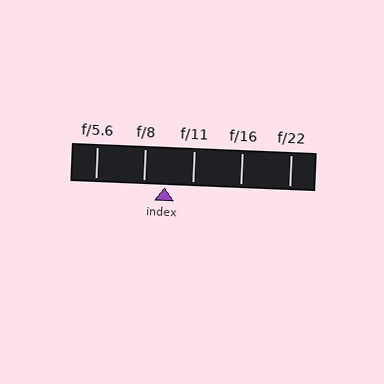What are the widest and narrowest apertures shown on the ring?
The widest aperture shown is f/5.6 and the narrowest is f/22.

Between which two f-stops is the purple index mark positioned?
The index mark is between f/8 and f/11.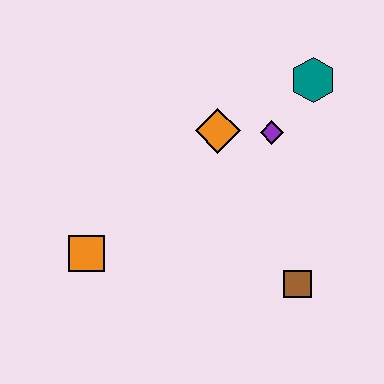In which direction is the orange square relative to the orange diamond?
The orange square is to the left of the orange diamond.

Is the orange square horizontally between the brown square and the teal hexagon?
No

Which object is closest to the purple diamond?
The orange diamond is closest to the purple diamond.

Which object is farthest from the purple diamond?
The orange square is farthest from the purple diamond.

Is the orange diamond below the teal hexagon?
Yes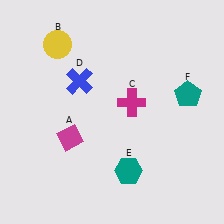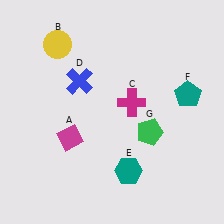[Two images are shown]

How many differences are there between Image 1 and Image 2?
There is 1 difference between the two images.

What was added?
A green pentagon (G) was added in Image 2.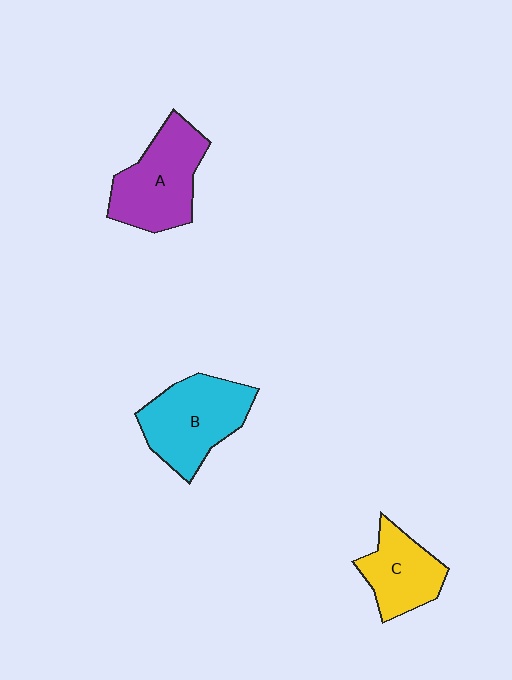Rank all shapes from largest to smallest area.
From largest to smallest: B (cyan), A (purple), C (yellow).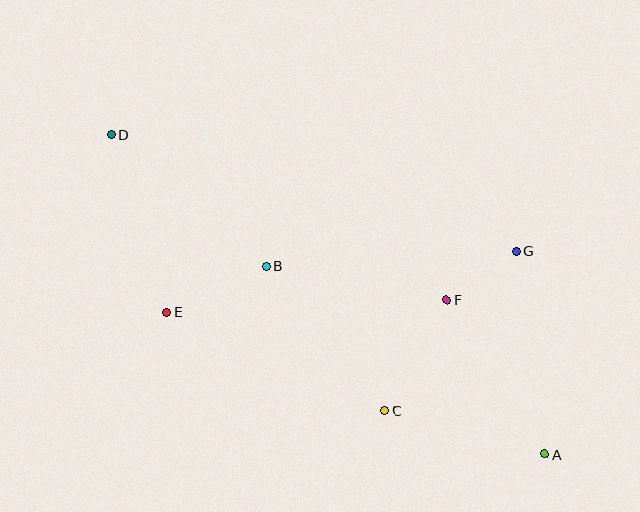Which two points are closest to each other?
Points F and G are closest to each other.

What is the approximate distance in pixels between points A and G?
The distance between A and G is approximately 205 pixels.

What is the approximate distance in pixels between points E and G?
The distance between E and G is approximately 355 pixels.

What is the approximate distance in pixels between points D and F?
The distance between D and F is approximately 373 pixels.